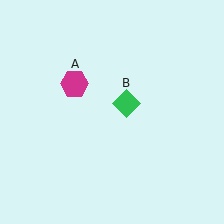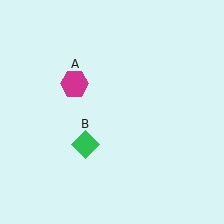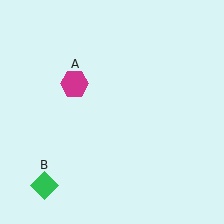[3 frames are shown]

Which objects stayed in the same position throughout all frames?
Magenta hexagon (object A) remained stationary.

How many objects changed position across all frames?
1 object changed position: green diamond (object B).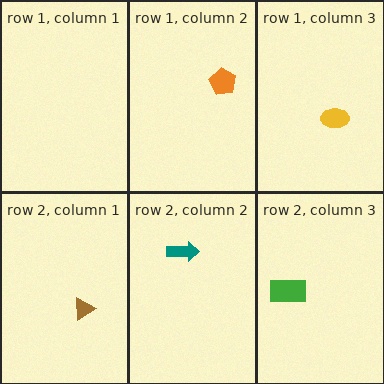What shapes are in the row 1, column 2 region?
The orange pentagon.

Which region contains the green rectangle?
The row 2, column 3 region.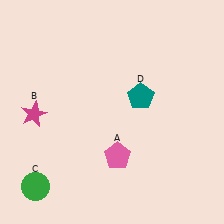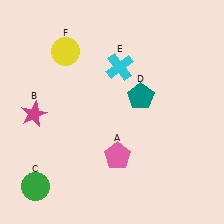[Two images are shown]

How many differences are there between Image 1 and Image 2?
There are 2 differences between the two images.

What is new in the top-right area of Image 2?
A cyan cross (E) was added in the top-right area of Image 2.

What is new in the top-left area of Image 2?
A yellow circle (F) was added in the top-left area of Image 2.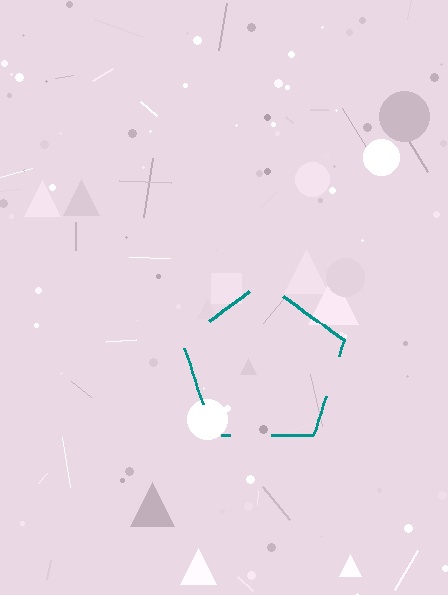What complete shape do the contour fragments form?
The contour fragments form a pentagon.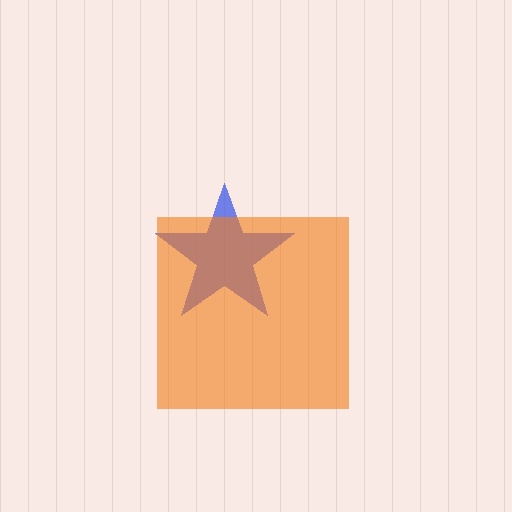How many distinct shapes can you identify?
There are 2 distinct shapes: a blue star, an orange square.